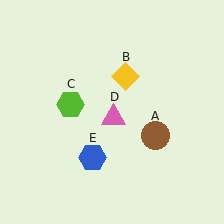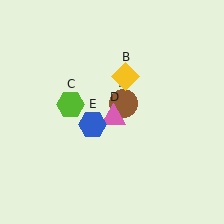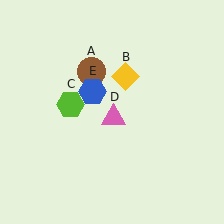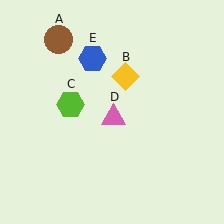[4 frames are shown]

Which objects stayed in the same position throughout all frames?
Yellow diamond (object B) and lime hexagon (object C) and pink triangle (object D) remained stationary.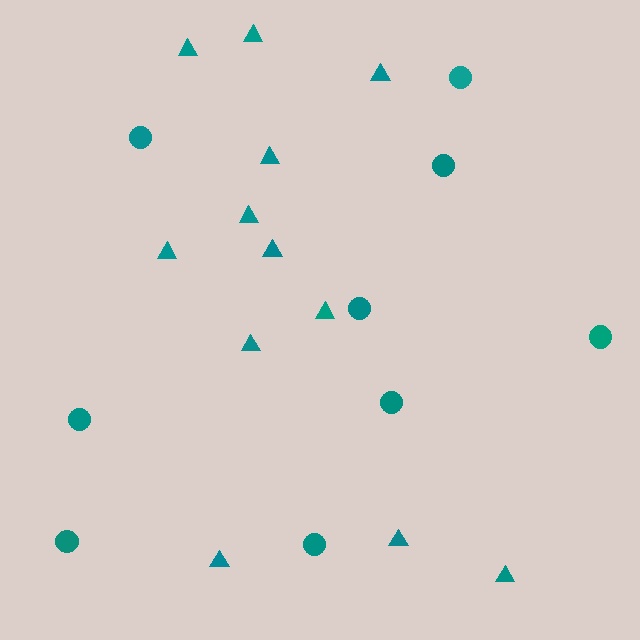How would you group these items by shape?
There are 2 groups: one group of circles (9) and one group of triangles (12).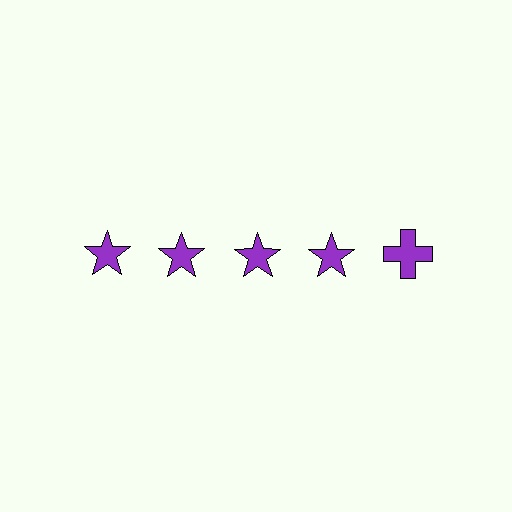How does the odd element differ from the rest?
It has a different shape: cross instead of star.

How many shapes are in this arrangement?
There are 5 shapes arranged in a grid pattern.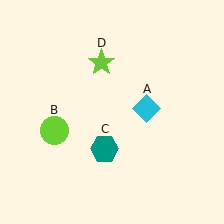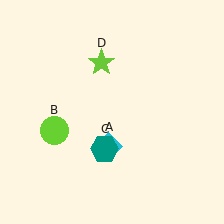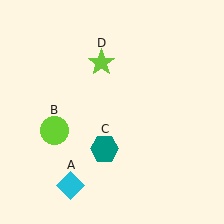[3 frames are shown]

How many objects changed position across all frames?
1 object changed position: cyan diamond (object A).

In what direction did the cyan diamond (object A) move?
The cyan diamond (object A) moved down and to the left.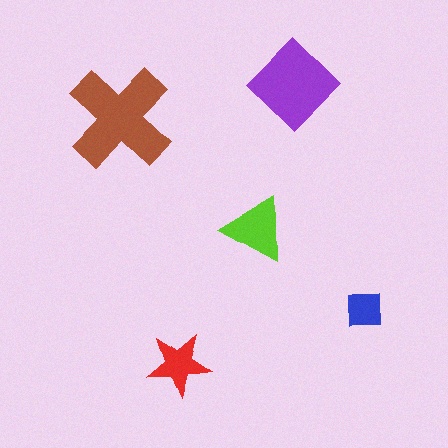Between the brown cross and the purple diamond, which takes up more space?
The brown cross.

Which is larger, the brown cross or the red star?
The brown cross.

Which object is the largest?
The brown cross.